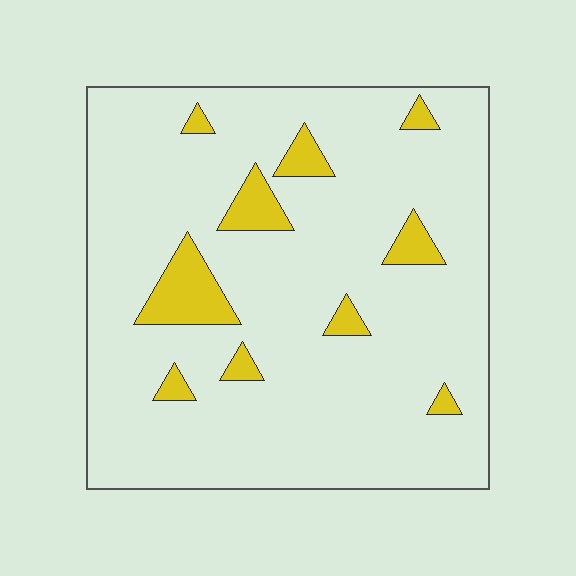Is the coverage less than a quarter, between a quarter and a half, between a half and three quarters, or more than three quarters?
Less than a quarter.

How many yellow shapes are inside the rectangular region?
10.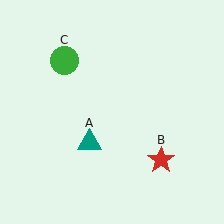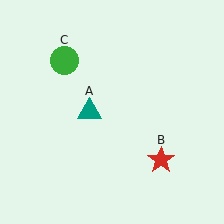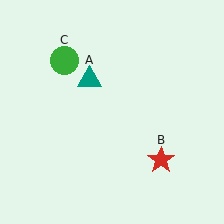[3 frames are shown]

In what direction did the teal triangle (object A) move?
The teal triangle (object A) moved up.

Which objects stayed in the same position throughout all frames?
Red star (object B) and green circle (object C) remained stationary.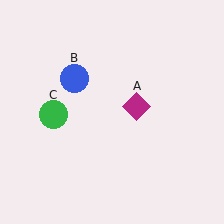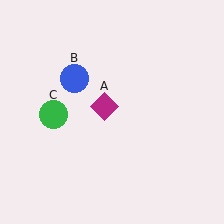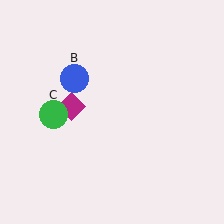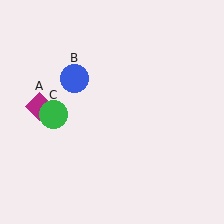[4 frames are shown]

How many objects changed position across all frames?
1 object changed position: magenta diamond (object A).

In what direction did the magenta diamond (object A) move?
The magenta diamond (object A) moved left.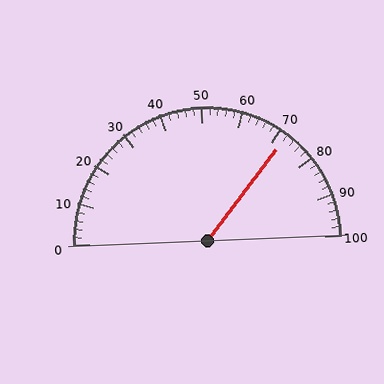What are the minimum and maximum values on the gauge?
The gauge ranges from 0 to 100.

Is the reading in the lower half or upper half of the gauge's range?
The reading is in the upper half of the range (0 to 100).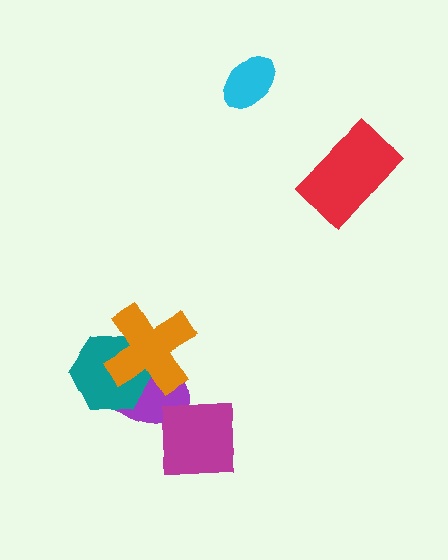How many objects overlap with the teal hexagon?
2 objects overlap with the teal hexagon.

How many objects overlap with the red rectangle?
0 objects overlap with the red rectangle.